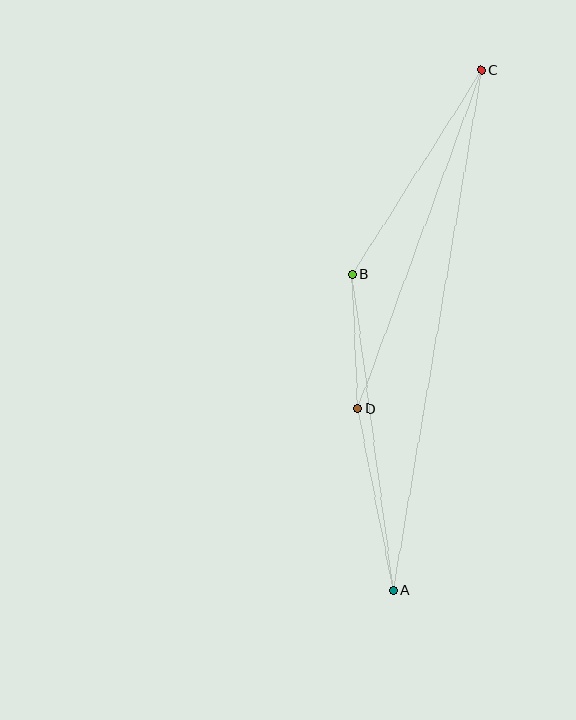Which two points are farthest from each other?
Points A and C are farthest from each other.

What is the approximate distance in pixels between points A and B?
The distance between A and B is approximately 319 pixels.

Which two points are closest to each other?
Points B and D are closest to each other.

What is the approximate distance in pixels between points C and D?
The distance between C and D is approximately 360 pixels.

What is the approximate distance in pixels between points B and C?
The distance between B and C is approximately 242 pixels.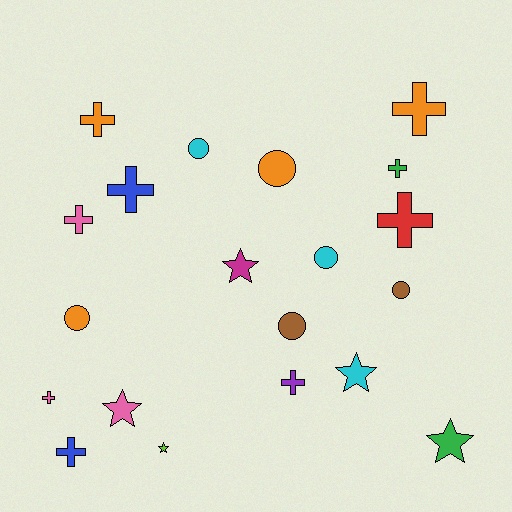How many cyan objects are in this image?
There are 3 cyan objects.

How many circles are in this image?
There are 6 circles.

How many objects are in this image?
There are 20 objects.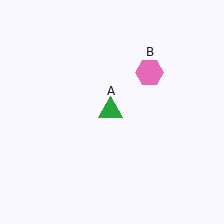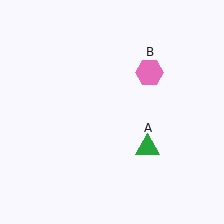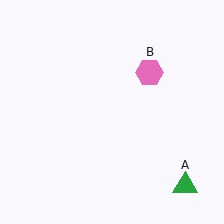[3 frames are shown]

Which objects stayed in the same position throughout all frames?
Pink hexagon (object B) remained stationary.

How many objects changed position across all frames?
1 object changed position: green triangle (object A).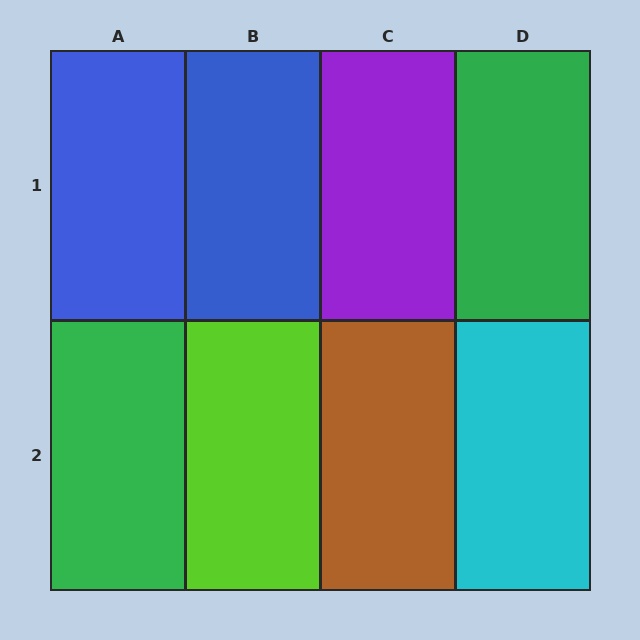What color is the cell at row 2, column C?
Brown.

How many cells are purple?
1 cell is purple.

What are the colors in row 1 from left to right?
Blue, blue, purple, green.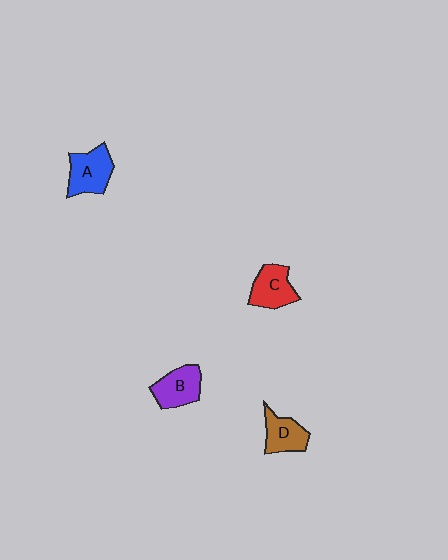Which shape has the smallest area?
Shape D (brown).